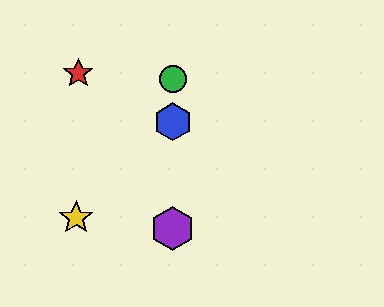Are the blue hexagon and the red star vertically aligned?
No, the blue hexagon is at x≈173 and the red star is at x≈78.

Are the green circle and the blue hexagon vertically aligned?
Yes, both are at x≈173.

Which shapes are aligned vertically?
The blue hexagon, the green circle, the purple hexagon are aligned vertically.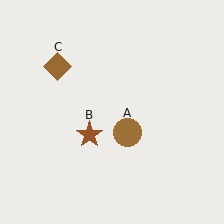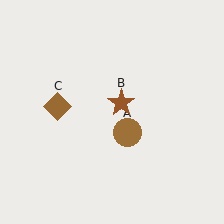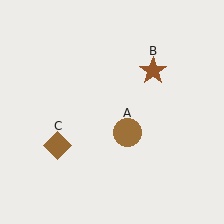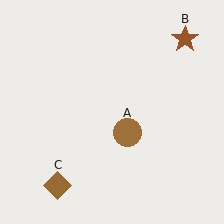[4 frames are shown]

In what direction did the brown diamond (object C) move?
The brown diamond (object C) moved down.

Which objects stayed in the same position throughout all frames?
Brown circle (object A) remained stationary.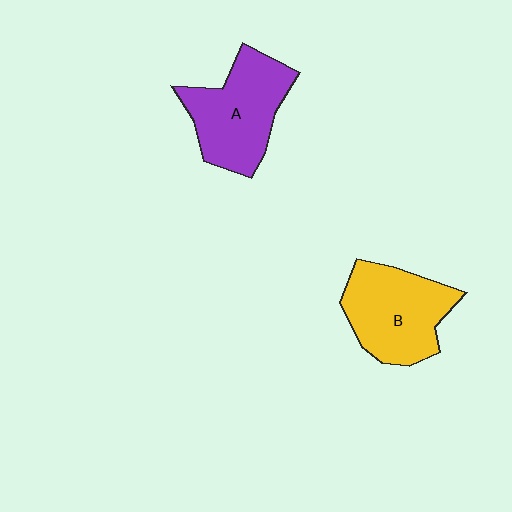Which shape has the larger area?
Shape A (purple).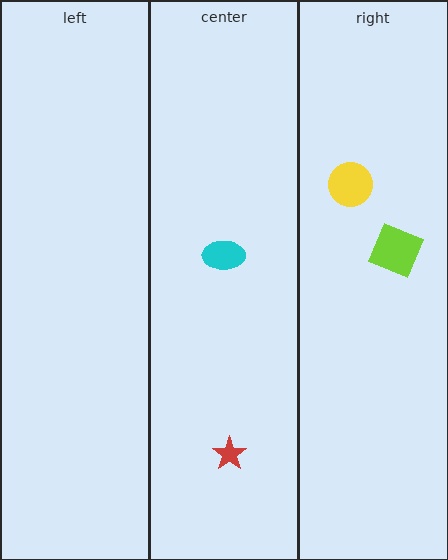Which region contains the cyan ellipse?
The center region.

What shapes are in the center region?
The red star, the cyan ellipse.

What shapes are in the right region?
The yellow circle, the lime square.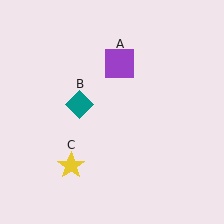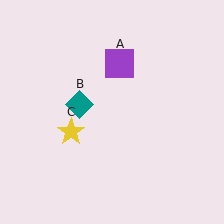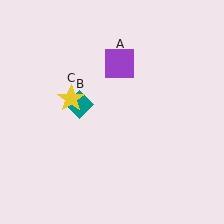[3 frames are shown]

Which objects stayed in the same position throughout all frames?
Purple square (object A) and teal diamond (object B) remained stationary.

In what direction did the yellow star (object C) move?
The yellow star (object C) moved up.